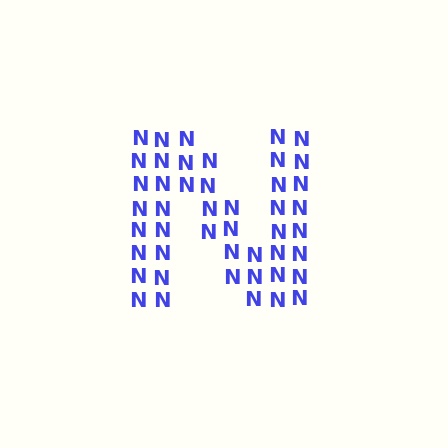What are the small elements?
The small elements are letter N's.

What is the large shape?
The large shape is the letter N.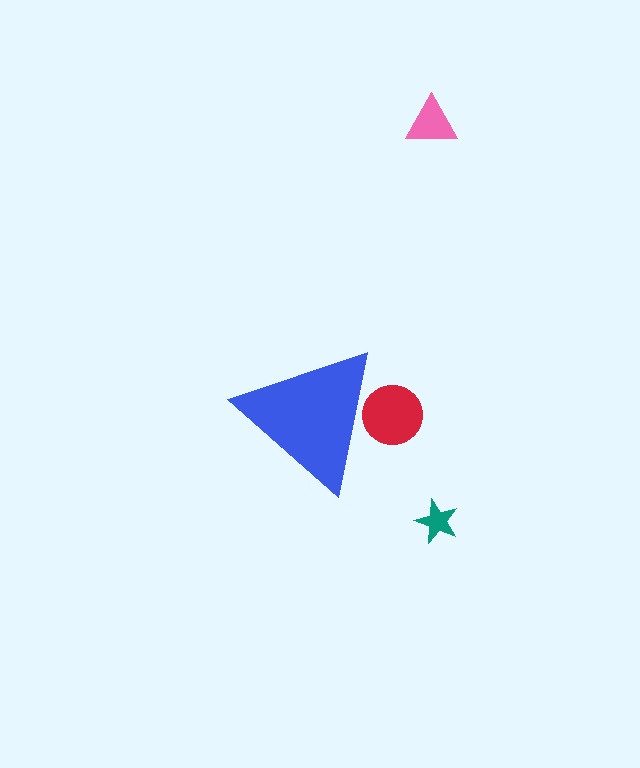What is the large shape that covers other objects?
A blue triangle.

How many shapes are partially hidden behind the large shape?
1 shape is partially hidden.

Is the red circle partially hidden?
Yes, the red circle is partially hidden behind the blue triangle.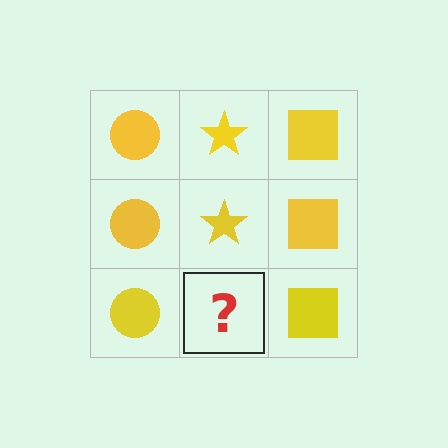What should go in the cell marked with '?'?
The missing cell should contain a yellow star.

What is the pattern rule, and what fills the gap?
The rule is that each column has a consistent shape. The gap should be filled with a yellow star.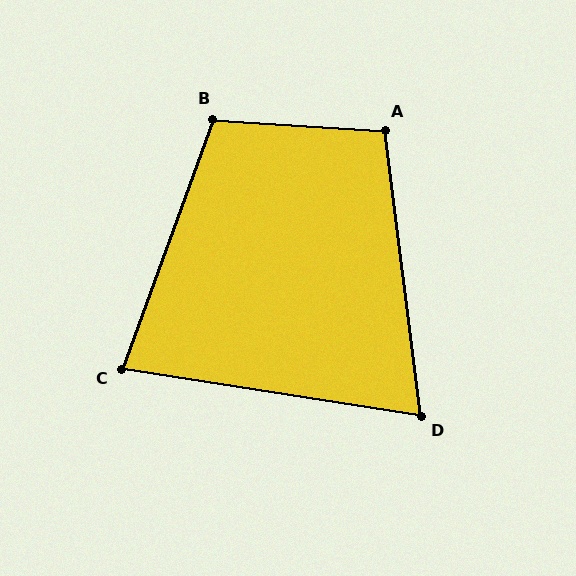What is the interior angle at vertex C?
Approximately 79 degrees (acute).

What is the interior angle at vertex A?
Approximately 101 degrees (obtuse).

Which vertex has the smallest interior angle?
D, at approximately 74 degrees.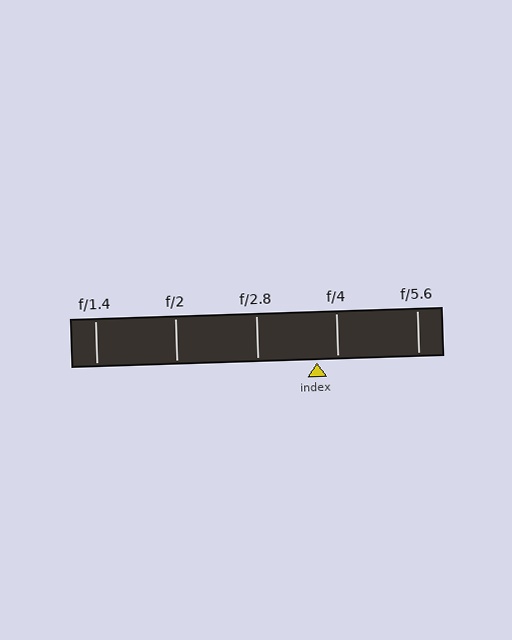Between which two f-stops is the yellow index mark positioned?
The index mark is between f/2.8 and f/4.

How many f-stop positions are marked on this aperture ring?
There are 5 f-stop positions marked.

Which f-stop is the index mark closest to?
The index mark is closest to f/4.